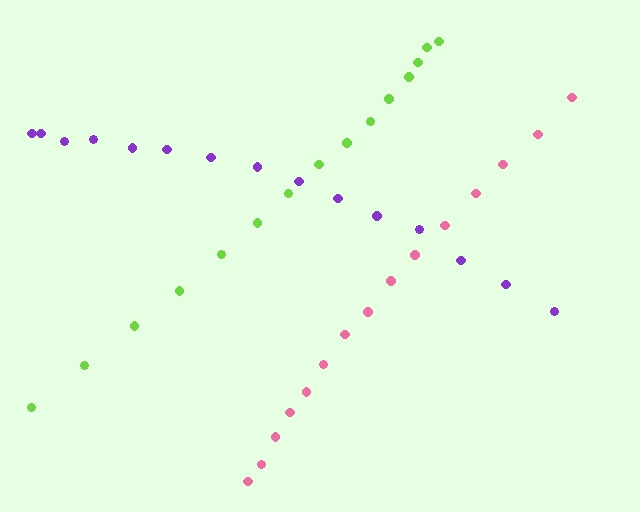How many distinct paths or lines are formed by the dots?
There are 3 distinct paths.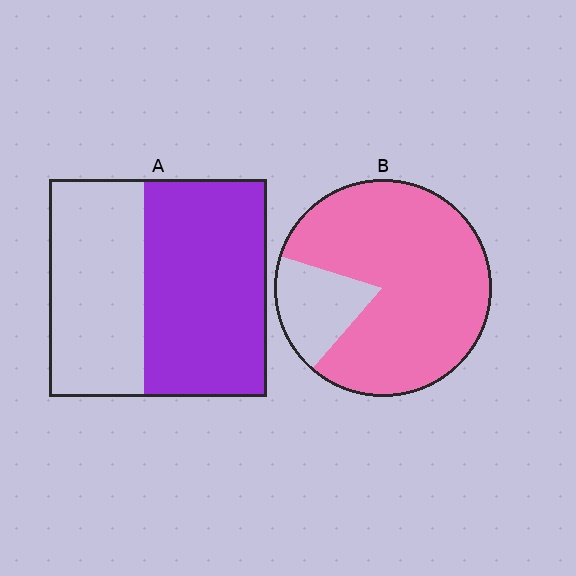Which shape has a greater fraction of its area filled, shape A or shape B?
Shape B.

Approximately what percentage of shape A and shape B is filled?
A is approximately 55% and B is approximately 80%.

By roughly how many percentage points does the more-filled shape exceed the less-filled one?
By roughly 25 percentage points (B over A).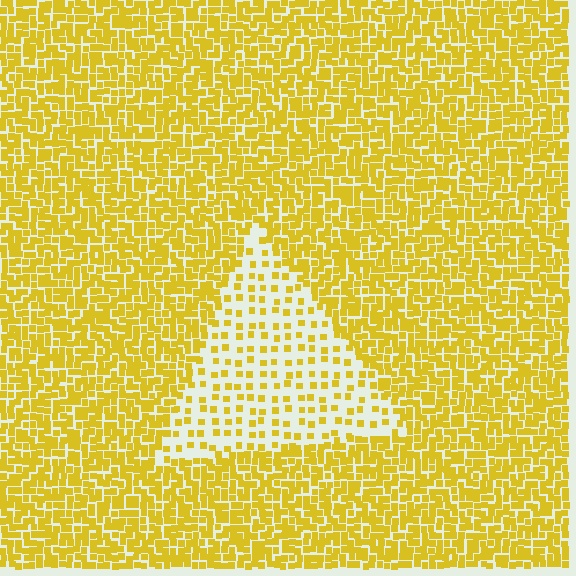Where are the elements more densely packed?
The elements are more densely packed outside the triangle boundary.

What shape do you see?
I see a triangle.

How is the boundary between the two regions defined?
The boundary is defined by a change in element density (approximately 2.7x ratio). All elements are the same color, size, and shape.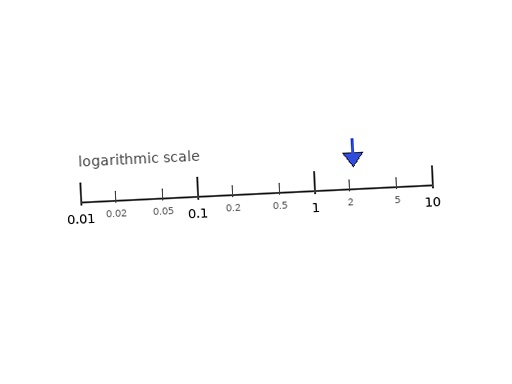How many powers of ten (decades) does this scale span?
The scale spans 3 decades, from 0.01 to 10.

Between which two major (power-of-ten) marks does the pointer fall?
The pointer is between 1 and 10.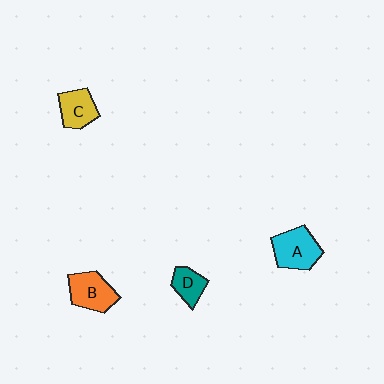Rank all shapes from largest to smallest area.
From largest to smallest: A (cyan), B (orange), C (yellow), D (teal).